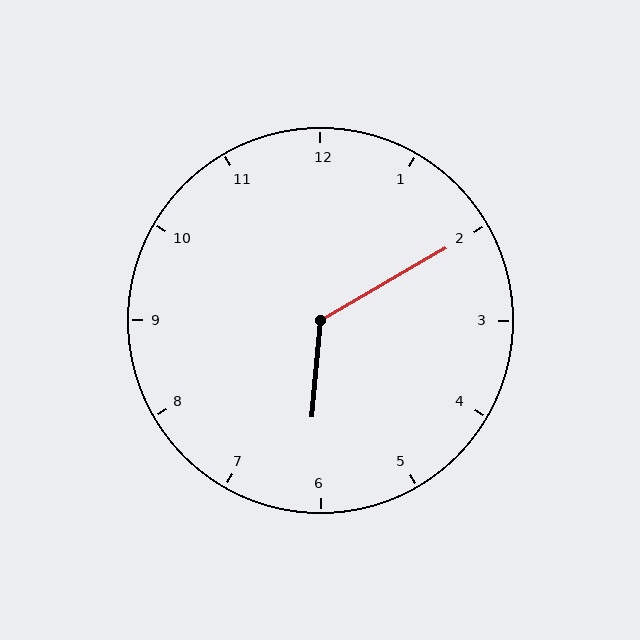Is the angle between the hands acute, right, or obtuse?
It is obtuse.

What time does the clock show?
6:10.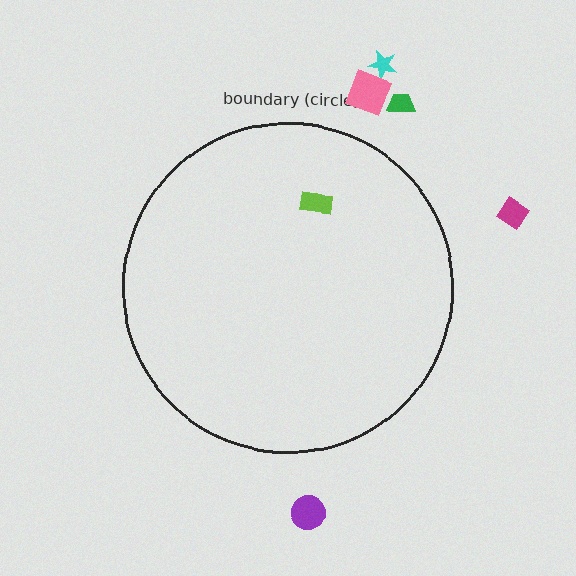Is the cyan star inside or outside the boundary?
Outside.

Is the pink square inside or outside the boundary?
Outside.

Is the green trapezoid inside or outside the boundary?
Outside.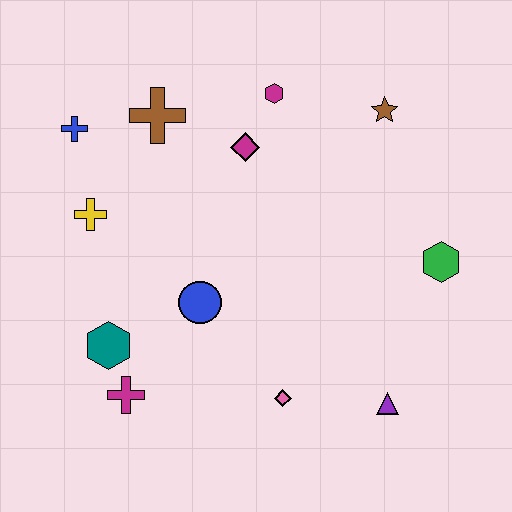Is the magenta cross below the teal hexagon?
Yes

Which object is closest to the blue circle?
The teal hexagon is closest to the blue circle.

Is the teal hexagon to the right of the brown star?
No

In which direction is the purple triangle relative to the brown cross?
The purple triangle is below the brown cross.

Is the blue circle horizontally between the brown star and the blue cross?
Yes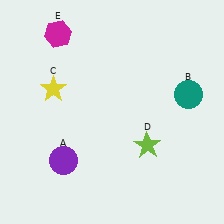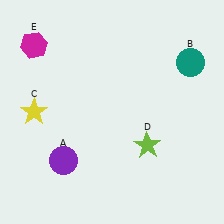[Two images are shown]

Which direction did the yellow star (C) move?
The yellow star (C) moved down.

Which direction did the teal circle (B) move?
The teal circle (B) moved up.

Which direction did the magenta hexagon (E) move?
The magenta hexagon (E) moved left.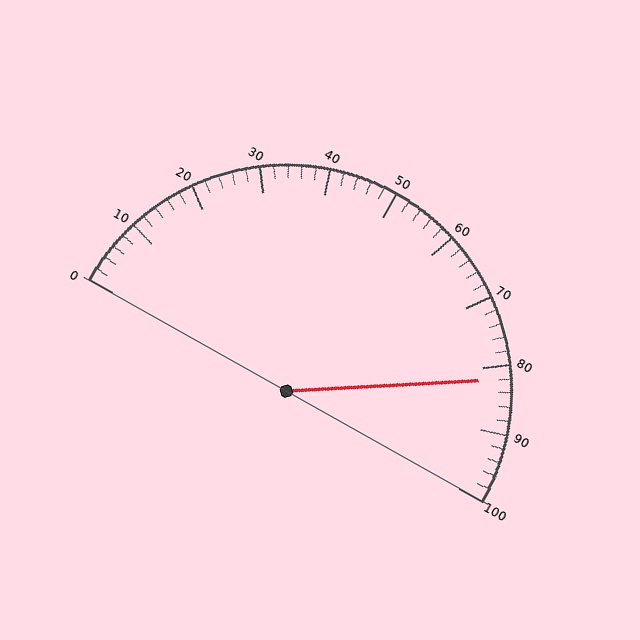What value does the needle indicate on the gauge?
The needle indicates approximately 82.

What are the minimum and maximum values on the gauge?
The gauge ranges from 0 to 100.